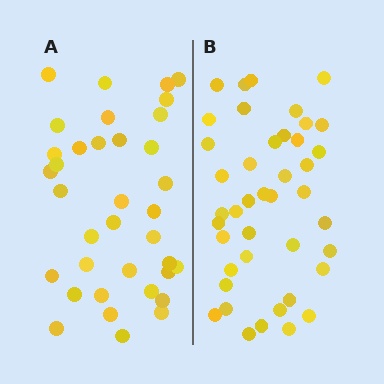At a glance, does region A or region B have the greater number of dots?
Region B (the right region) has more dots.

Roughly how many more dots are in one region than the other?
Region B has about 6 more dots than region A.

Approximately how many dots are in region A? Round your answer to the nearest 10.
About 40 dots. (The exact count is 36, which rounds to 40.)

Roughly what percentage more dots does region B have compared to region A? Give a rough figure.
About 15% more.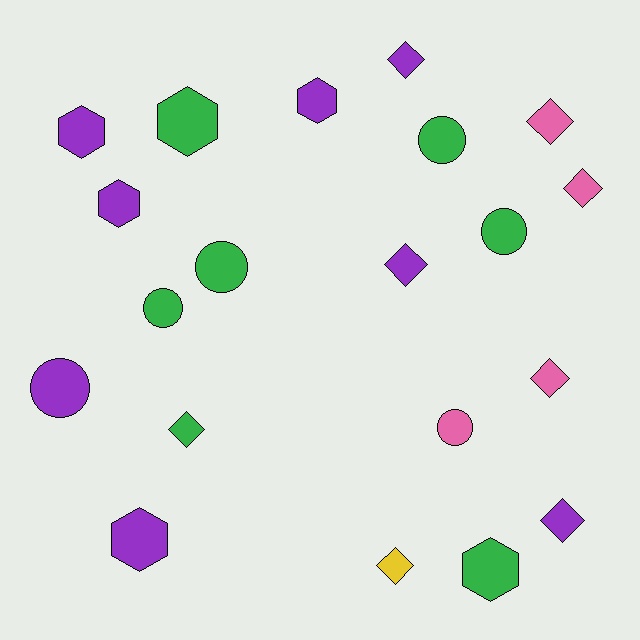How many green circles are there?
There are 4 green circles.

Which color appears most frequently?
Purple, with 8 objects.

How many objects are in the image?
There are 20 objects.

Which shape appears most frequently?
Diamond, with 8 objects.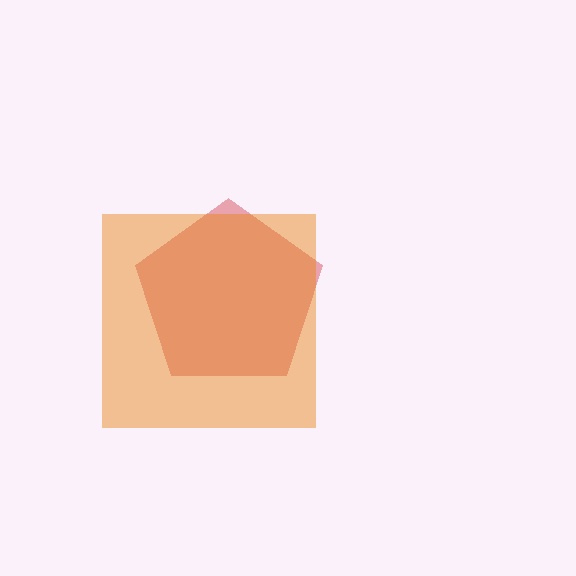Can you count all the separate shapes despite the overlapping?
Yes, there are 2 separate shapes.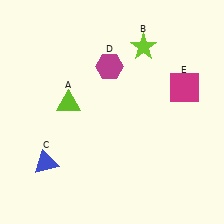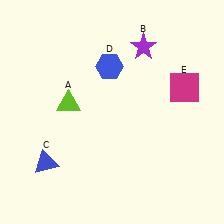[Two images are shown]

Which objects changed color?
B changed from lime to purple. D changed from magenta to blue.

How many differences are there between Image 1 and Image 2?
There are 2 differences between the two images.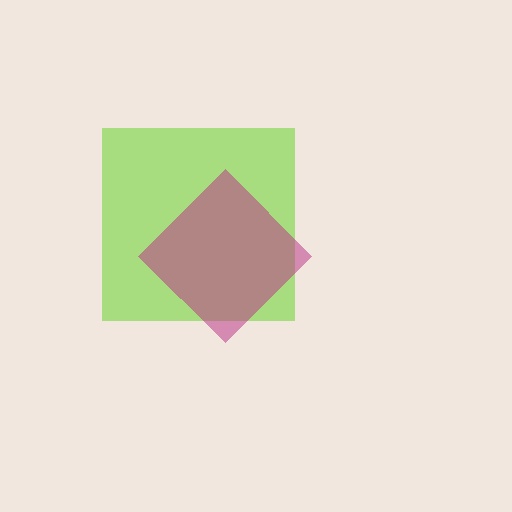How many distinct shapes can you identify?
There are 2 distinct shapes: a lime square, a magenta diamond.